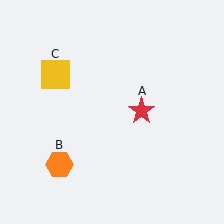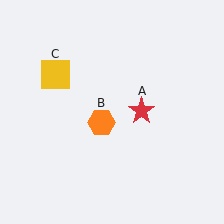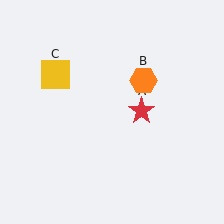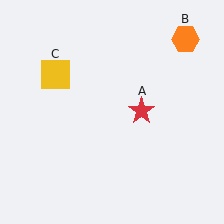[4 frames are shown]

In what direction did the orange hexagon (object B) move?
The orange hexagon (object B) moved up and to the right.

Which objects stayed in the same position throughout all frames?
Red star (object A) and yellow square (object C) remained stationary.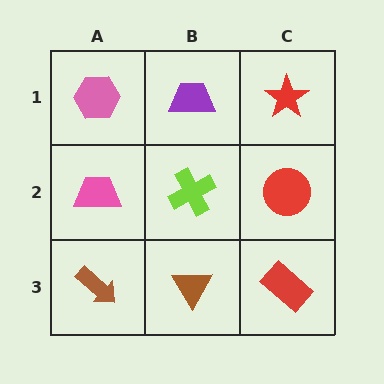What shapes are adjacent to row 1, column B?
A lime cross (row 2, column B), a pink hexagon (row 1, column A), a red star (row 1, column C).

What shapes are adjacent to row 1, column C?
A red circle (row 2, column C), a purple trapezoid (row 1, column B).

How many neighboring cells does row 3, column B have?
3.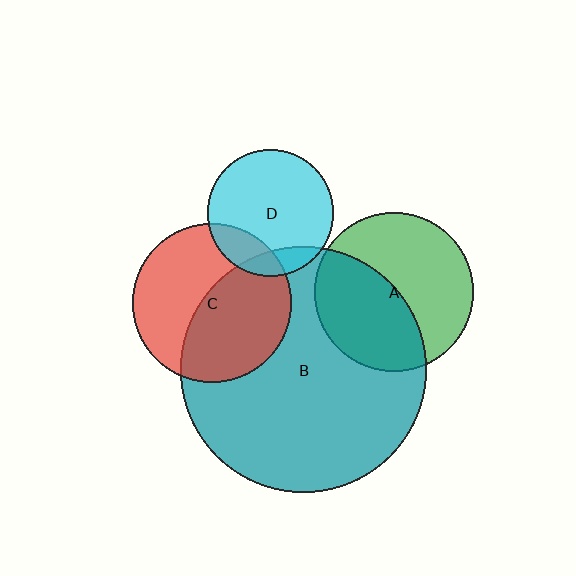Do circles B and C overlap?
Yes.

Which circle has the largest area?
Circle B (teal).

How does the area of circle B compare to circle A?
Approximately 2.4 times.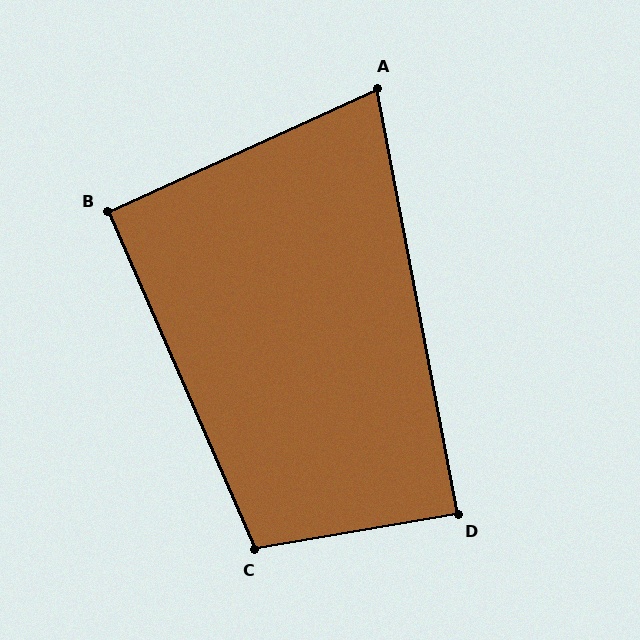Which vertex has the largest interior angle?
C, at approximately 104 degrees.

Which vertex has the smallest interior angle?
A, at approximately 76 degrees.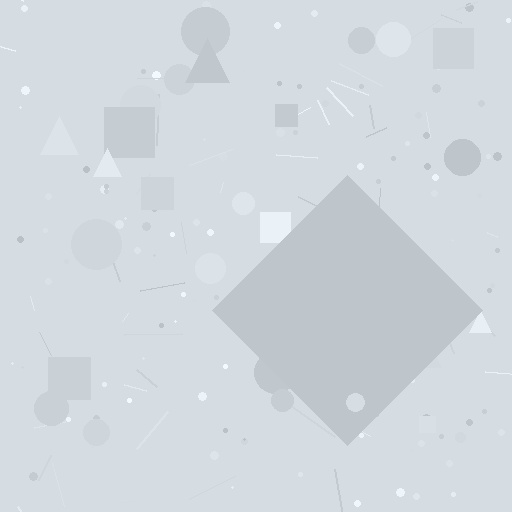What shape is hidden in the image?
A diamond is hidden in the image.